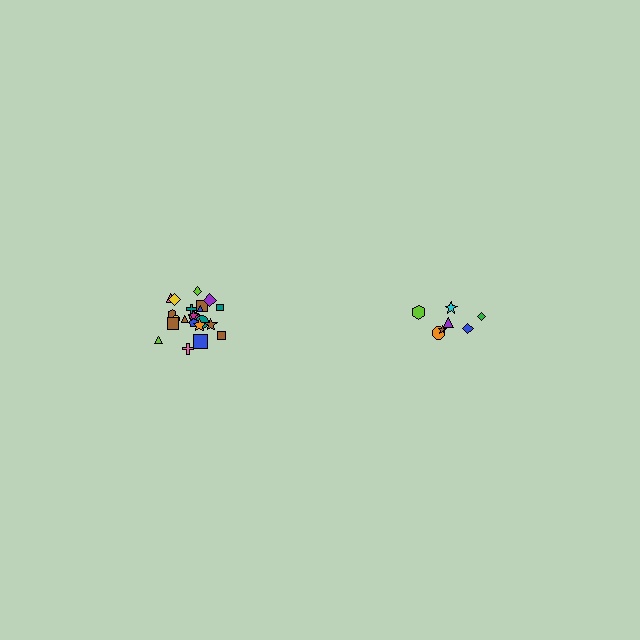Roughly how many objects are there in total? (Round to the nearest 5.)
Roughly 30 objects in total.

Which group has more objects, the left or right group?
The left group.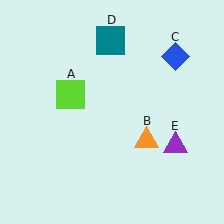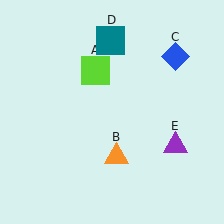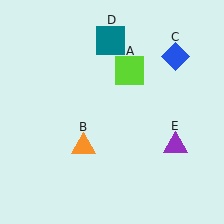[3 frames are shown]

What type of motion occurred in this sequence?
The lime square (object A), orange triangle (object B) rotated clockwise around the center of the scene.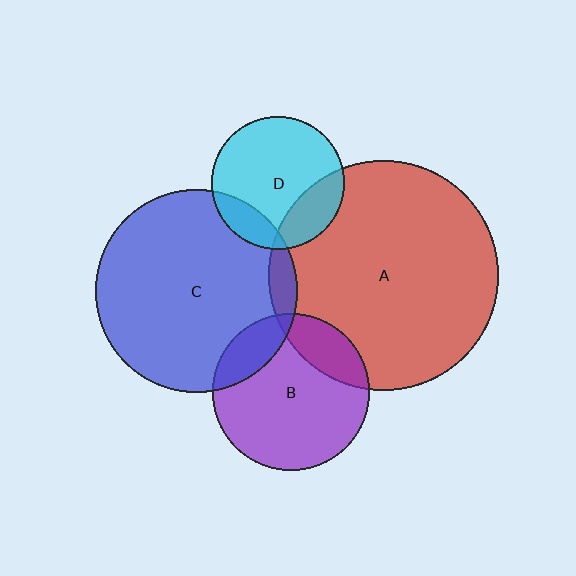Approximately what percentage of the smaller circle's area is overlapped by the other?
Approximately 20%.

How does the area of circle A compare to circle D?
Approximately 3.0 times.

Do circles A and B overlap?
Yes.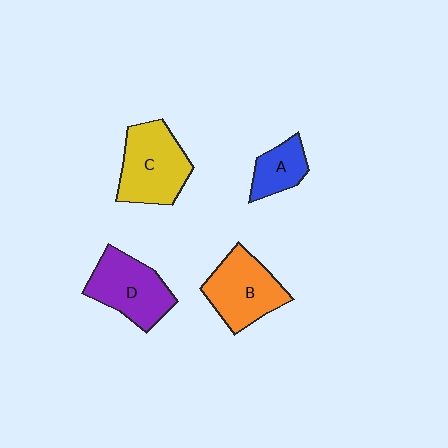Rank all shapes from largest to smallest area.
From largest to smallest: C (yellow), B (orange), D (purple), A (blue).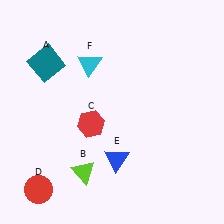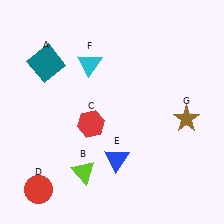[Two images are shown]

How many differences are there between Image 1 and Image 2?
There is 1 difference between the two images.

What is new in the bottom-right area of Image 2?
A brown star (G) was added in the bottom-right area of Image 2.